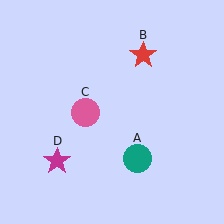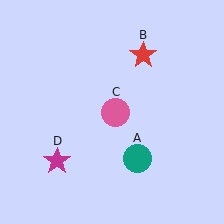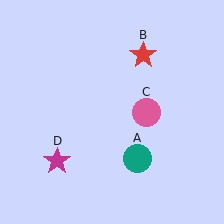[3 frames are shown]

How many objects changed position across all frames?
1 object changed position: pink circle (object C).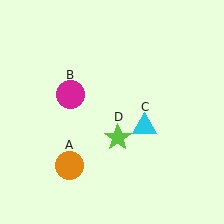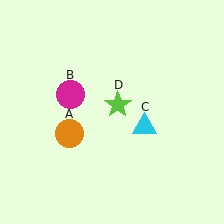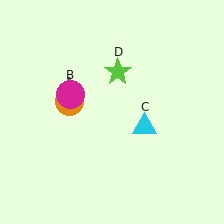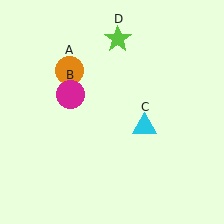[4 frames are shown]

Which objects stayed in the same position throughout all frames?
Magenta circle (object B) and cyan triangle (object C) remained stationary.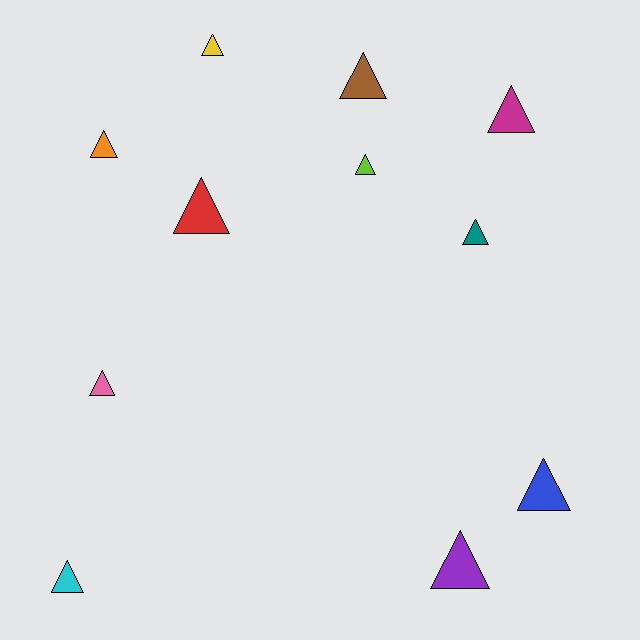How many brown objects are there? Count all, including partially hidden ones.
There is 1 brown object.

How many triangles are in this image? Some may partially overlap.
There are 11 triangles.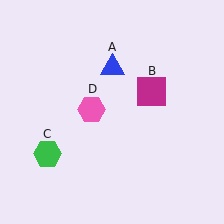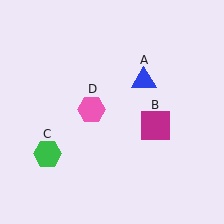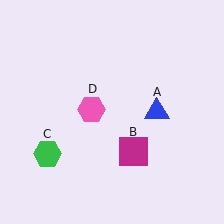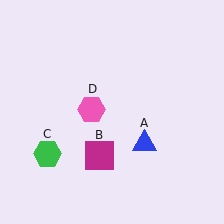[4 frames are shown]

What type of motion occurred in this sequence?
The blue triangle (object A), magenta square (object B) rotated clockwise around the center of the scene.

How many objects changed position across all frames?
2 objects changed position: blue triangle (object A), magenta square (object B).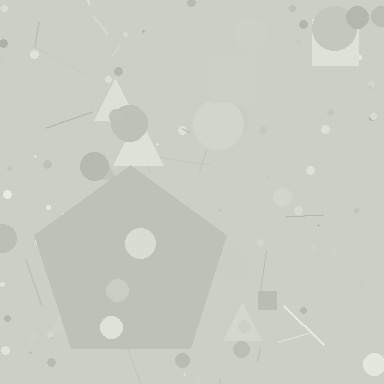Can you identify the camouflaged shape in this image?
The camouflaged shape is a pentagon.